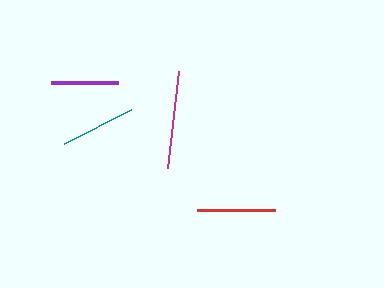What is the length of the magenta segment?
The magenta segment is approximately 98 pixels long.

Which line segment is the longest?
The magenta line is the longest at approximately 98 pixels.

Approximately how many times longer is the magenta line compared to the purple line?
The magenta line is approximately 1.5 times the length of the purple line.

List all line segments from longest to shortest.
From longest to shortest: magenta, red, teal, purple.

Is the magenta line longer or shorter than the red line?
The magenta line is longer than the red line.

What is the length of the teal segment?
The teal segment is approximately 75 pixels long.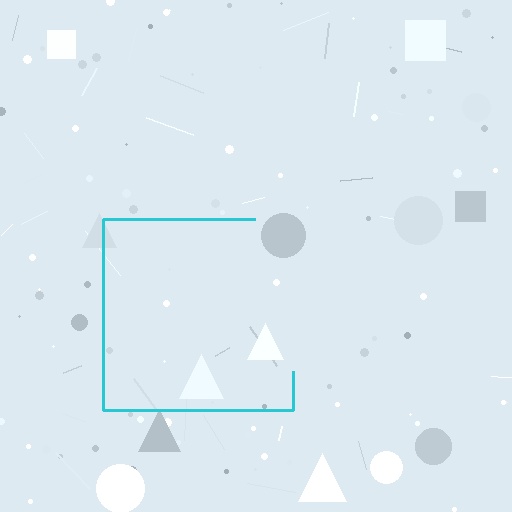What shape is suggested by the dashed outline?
The dashed outline suggests a square.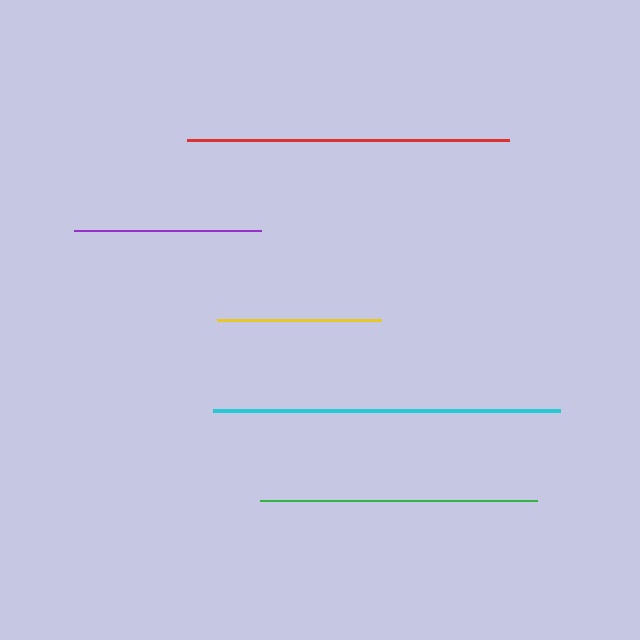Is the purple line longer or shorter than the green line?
The green line is longer than the purple line.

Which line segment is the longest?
The cyan line is the longest at approximately 347 pixels.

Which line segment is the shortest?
The yellow line is the shortest at approximately 164 pixels.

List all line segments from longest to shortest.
From longest to shortest: cyan, red, green, purple, yellow.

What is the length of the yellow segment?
The yellow segment is approximately 164 pixels long.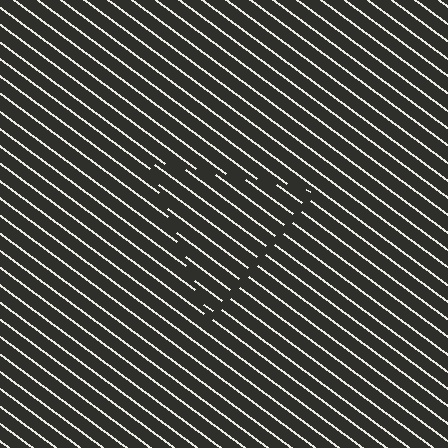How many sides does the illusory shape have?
3 sides — the line-ends trace a triangle.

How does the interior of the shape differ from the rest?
The interior of the shape contains the same grating, shifted by half a period — the contour is defined by the phase discontinuity where line-ends from the inner and outer gratings abut.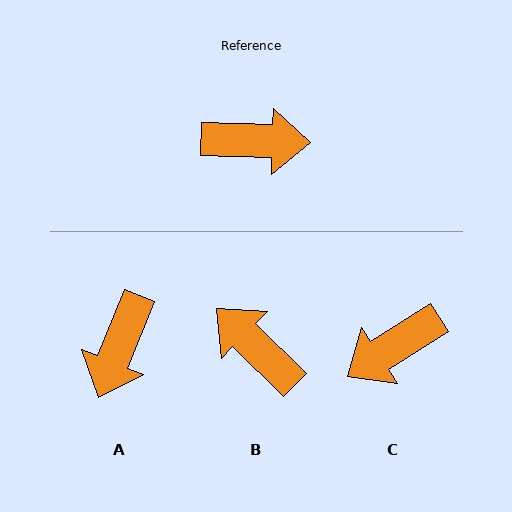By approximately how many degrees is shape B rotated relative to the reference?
Approximately 137 degrees counter-clockwise.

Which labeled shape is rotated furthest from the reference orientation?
C, about 146 degrees away.